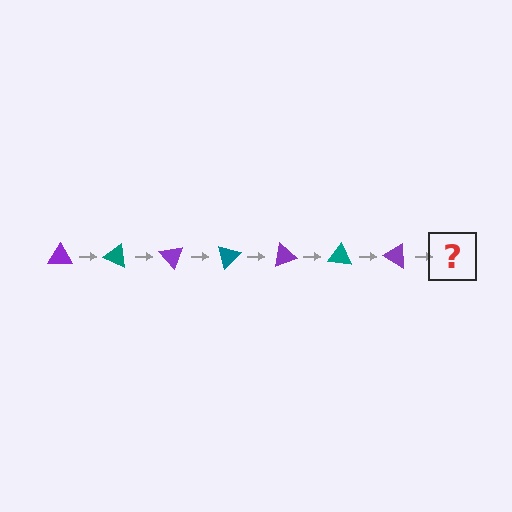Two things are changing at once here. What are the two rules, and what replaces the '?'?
The two rules are that it rotates 25 degrees each step and the color cycles through purple and teal. The '?' should be a teal triangle, rotated 175 degrees from the start.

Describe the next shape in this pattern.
It should be a teal triangle, rotated 175 degrees from the start.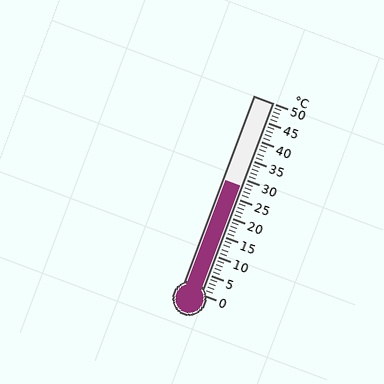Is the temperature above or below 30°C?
The temperature is below 30°C.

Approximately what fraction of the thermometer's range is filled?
The thermometer is filled to approximately 55% of its range.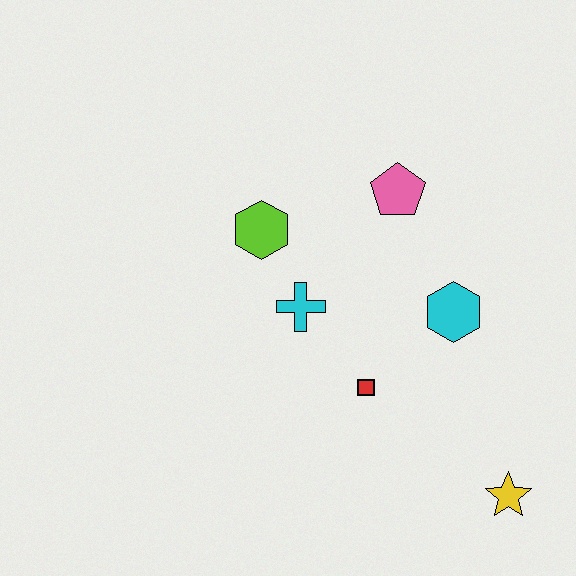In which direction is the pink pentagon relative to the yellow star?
The pink pentagon is above the yellow star.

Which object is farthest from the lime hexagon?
The yellow star is farthest from the lime hexagon.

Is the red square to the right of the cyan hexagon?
No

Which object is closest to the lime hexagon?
The cyan cross is closest to the lime hexagon.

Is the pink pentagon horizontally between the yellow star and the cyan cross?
Yes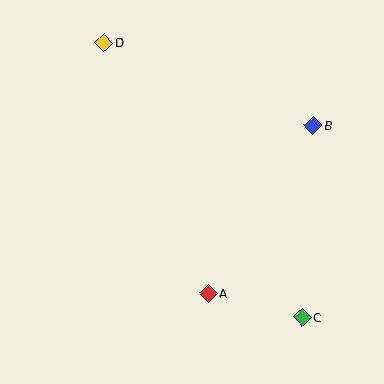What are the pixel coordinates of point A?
Point A is at (208, 293).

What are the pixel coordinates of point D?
Point D is at (104, 43).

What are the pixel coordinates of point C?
Point C is at (302, 317).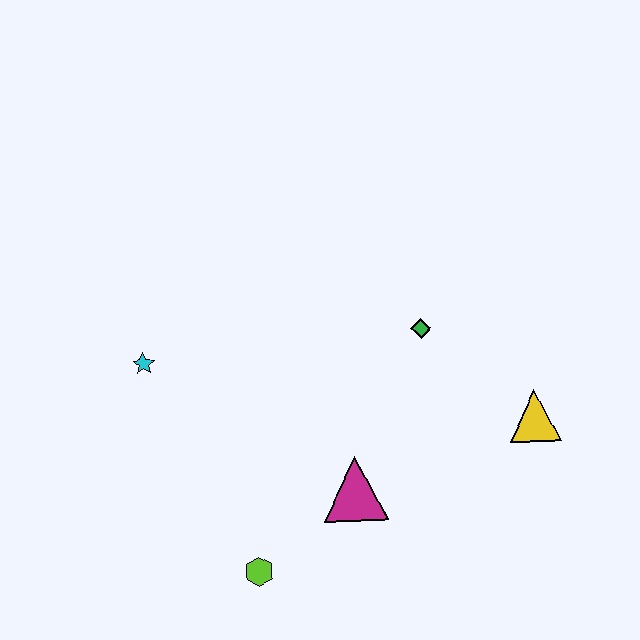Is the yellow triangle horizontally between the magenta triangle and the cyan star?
No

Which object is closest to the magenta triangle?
The lime hexagon is closest to the magenta triangle.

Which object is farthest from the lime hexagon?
The yellow triangle is farthest from the lime hexagon.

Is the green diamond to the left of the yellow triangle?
Yes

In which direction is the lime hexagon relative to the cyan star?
The lime hexagon is below the cyan star.